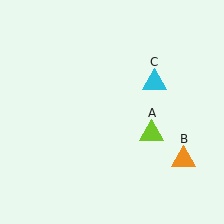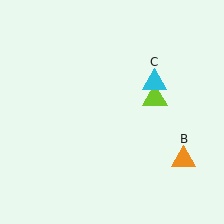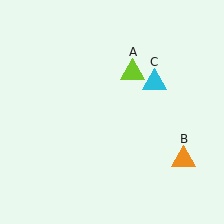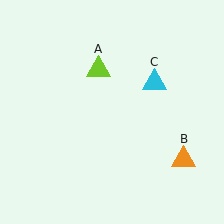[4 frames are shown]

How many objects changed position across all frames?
1 object changed position: lime triangle (object A).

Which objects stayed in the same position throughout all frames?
Orange triangle (object B) and cyan triangle (object C) remained stationary.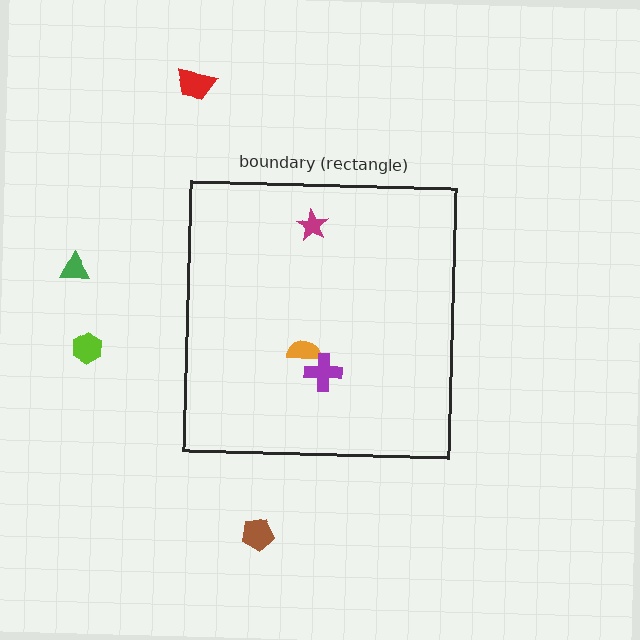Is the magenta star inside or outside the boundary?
Inside.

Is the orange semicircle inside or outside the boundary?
Inside.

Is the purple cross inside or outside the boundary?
Inside.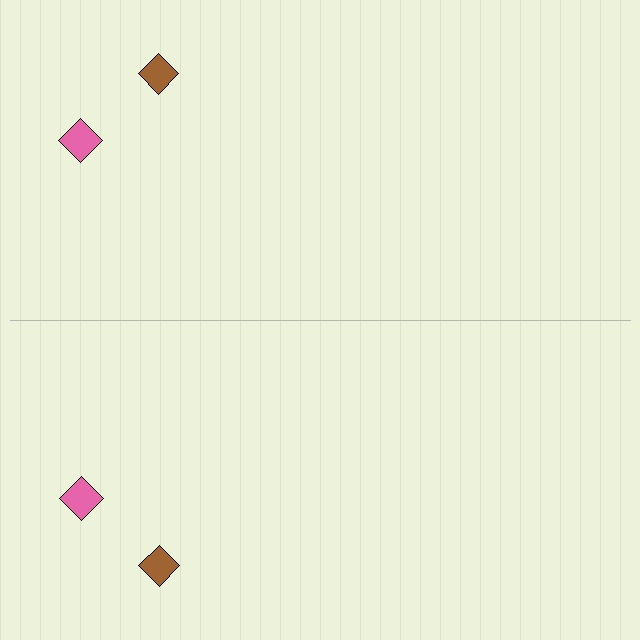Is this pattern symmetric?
Yes, this pattern has bilateral (reflection) symmetry.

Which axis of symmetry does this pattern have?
The pattern has a horizontal axis of symmetry running through the center of the image.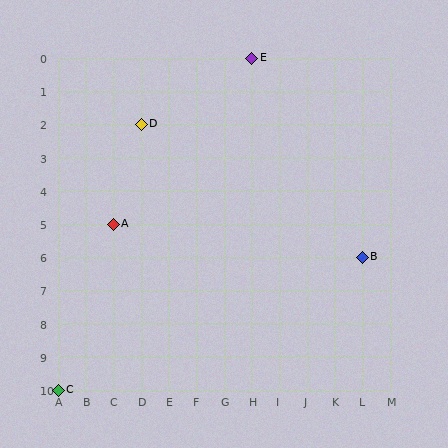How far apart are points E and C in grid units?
Points E and C are 7 columns and 10 rows apart (about 12.2 grid units diagonally).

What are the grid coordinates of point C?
Point C is at grid coordinates (A, 10).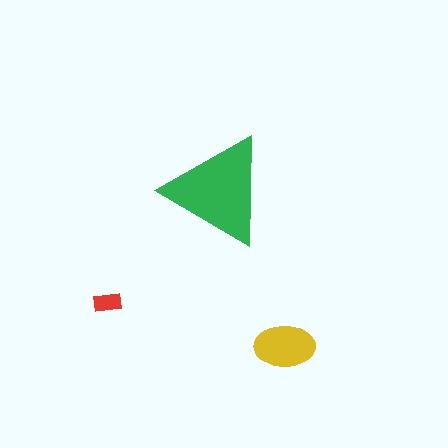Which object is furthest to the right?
The yellow ellipse is rightmost.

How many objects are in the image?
There are 3 objects in the image.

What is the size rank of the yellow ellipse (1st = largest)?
2nd.